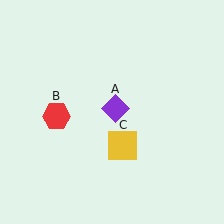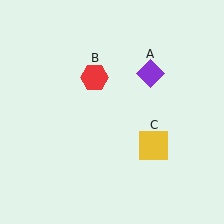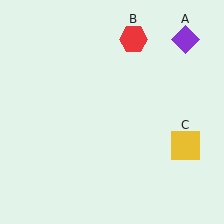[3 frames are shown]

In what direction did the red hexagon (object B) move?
The red hexagon (object B) moved up and to the right.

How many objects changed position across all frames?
3 objects changed position: purple diamond (object A), red hexagon (object B), yellow square (object C).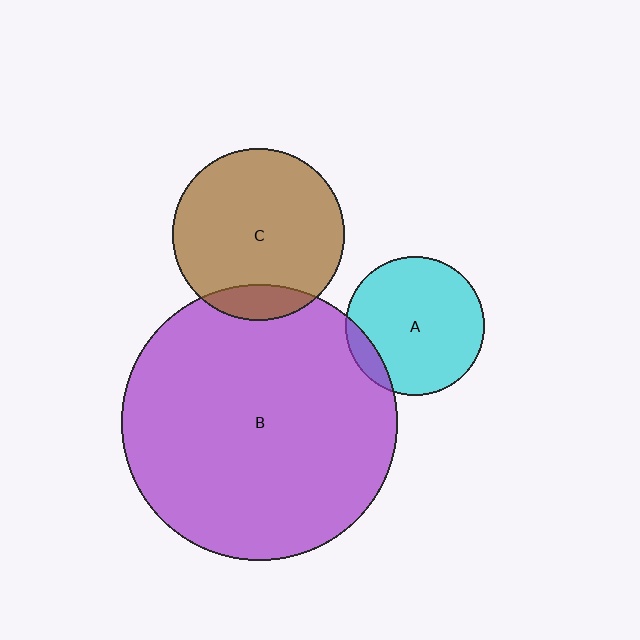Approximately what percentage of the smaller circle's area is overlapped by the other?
Approximately 10%.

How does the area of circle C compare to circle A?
Approximately 1.5 times.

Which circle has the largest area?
Circle B (purple).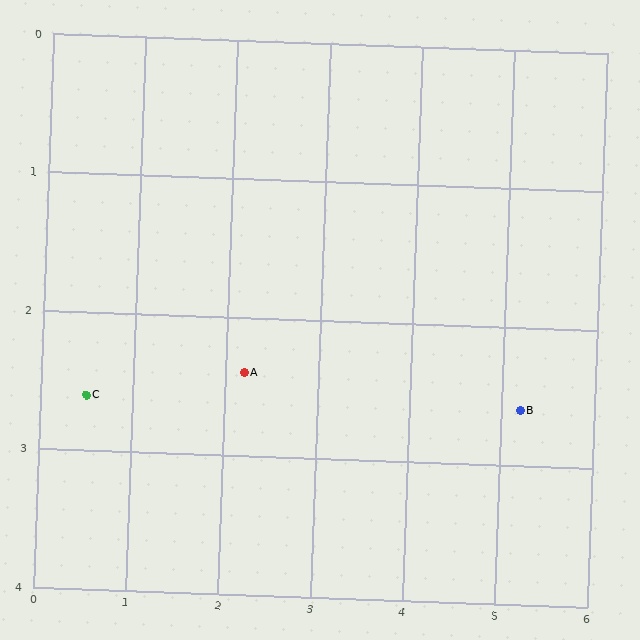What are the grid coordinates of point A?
Point A is at approximately (2.2, 2.4).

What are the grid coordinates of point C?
Point C is at approximately (0.5, 2.6).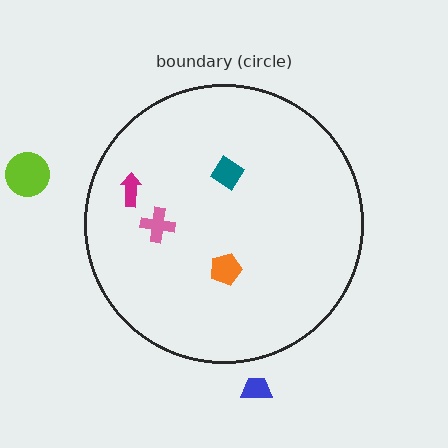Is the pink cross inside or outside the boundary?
Inside.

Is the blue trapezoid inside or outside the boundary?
Outside.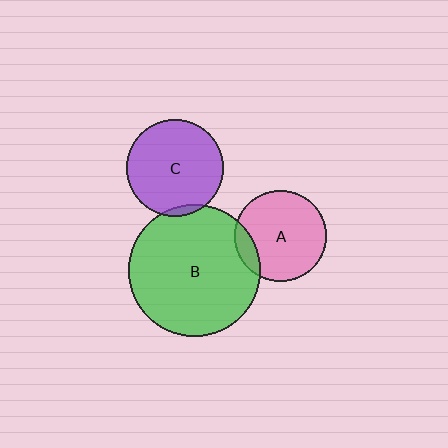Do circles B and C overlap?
Yes.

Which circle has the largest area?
Circle B (green).